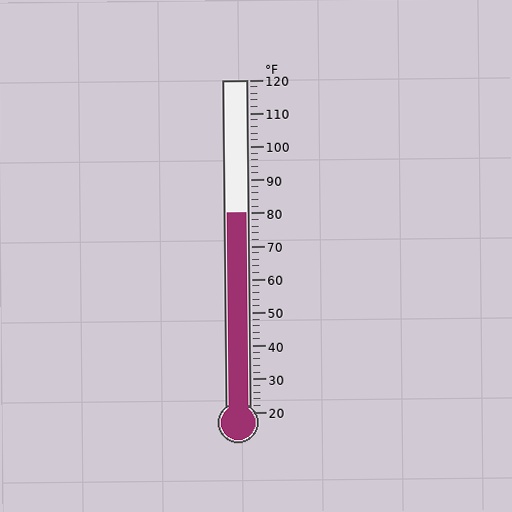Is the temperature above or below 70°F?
The temperature is above 70°F.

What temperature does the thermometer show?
The thermometer shows approximately 80°F.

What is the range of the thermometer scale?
The thermometer scale ranges from 20°F to 120°F.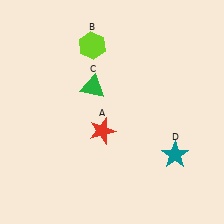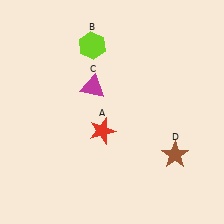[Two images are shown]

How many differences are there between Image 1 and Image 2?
There are 2 differences between the two images.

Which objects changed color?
C changed from green to magenta. D changed from teal to brown.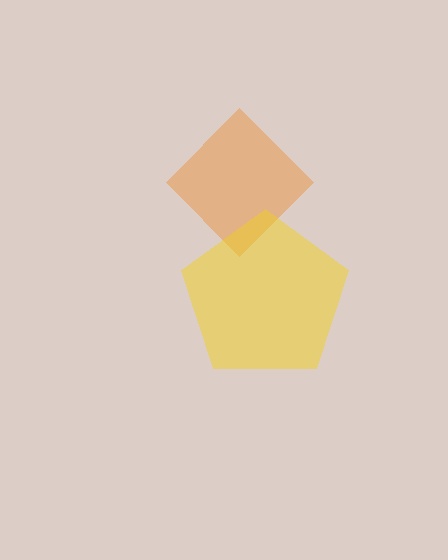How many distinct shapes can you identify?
There are 2 distinct shapes: an orange diamond, a yellow pentagon.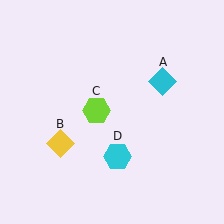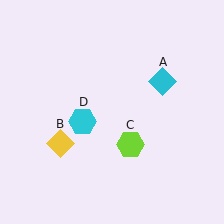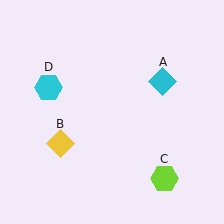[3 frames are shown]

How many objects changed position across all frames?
2 objects changed position: lime hexagon (object C), cyan hexagon (object D).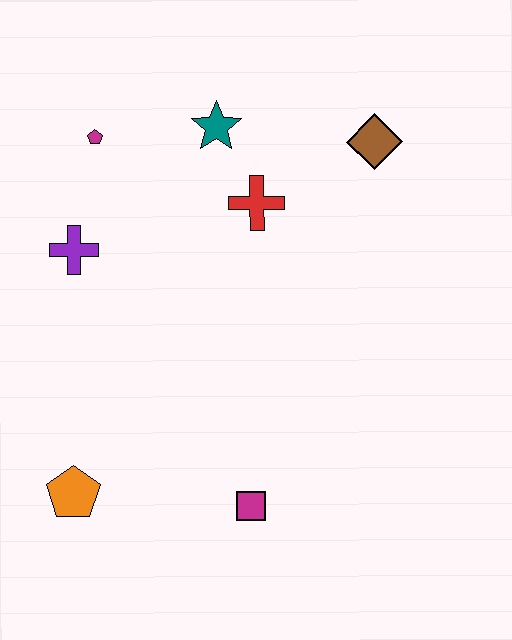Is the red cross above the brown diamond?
No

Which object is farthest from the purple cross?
The brown diamond is farthest from the purple cross.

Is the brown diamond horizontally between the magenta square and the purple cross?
No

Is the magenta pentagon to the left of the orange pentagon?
No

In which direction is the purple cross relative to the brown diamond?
The purple cross is to the left of the brown diamond.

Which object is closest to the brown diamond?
The red cross is closest to the brown diamond.